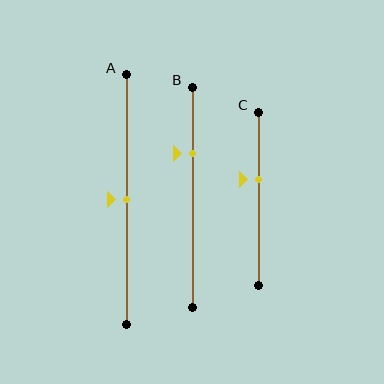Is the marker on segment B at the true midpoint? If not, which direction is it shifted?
No, the marker on segment B is shifted upward by about 20% of the segment length.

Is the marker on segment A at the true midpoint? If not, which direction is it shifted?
Yes, the marker on segment A is at the true midpoint.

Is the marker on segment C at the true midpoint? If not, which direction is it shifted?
No, the marker on segment C is shifted upward by about 11% of the segment length.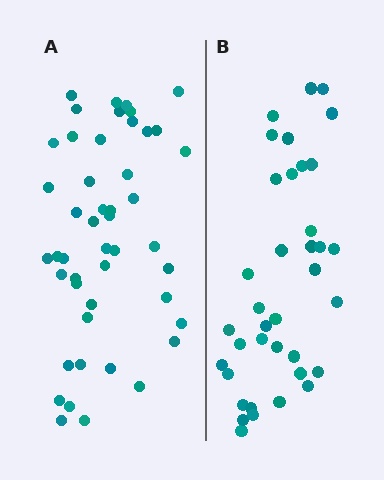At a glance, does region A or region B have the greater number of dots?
Region A (the left region) has more dots.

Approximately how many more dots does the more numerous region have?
Region A has roughly 10 or so more dots than region B.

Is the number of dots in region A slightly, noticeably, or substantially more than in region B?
Region A has noticeably more, but not dramatically so. The ratio is roughly 1.3 to 1.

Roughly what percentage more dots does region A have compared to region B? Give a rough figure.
About 25% more.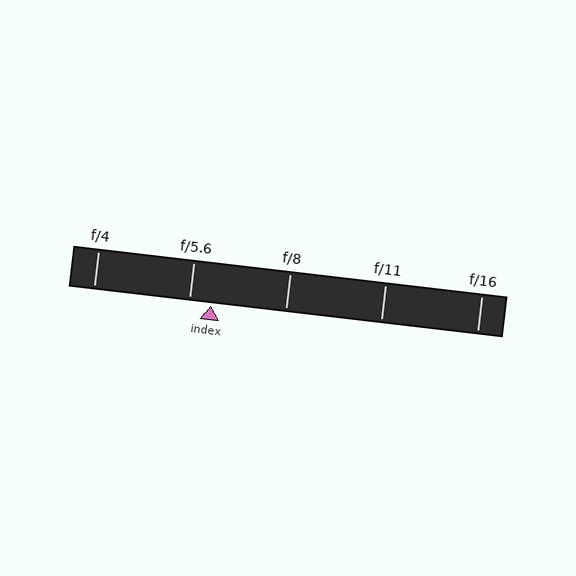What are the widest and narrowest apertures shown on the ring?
The widest aperture shown is f/4 and the narrowest is f/16.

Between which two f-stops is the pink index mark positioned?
The index mark is between f/5.6 and f/8.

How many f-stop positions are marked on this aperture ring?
There are 5 f-stop positions marked.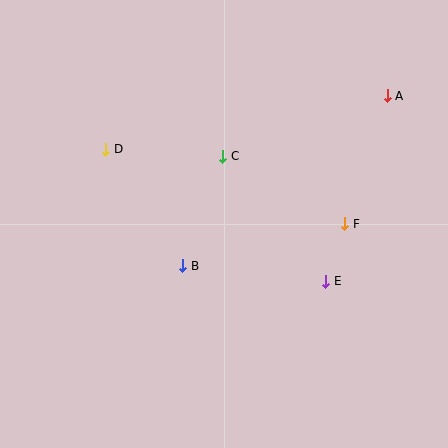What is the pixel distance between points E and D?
The distance between E and D is 256 pixels.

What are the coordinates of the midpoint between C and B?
The midpoint between C and B is at (203, 211).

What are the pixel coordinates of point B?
Point B is at (183, 266).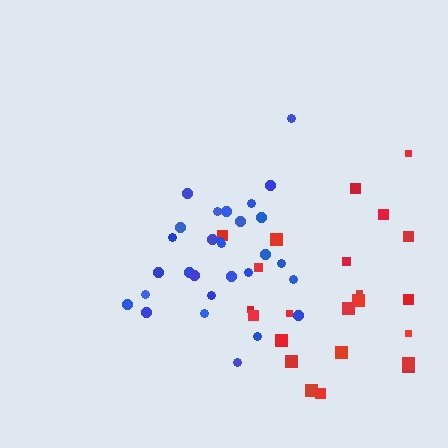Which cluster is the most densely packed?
Blue.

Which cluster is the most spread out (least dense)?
Red.